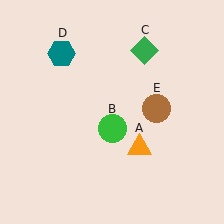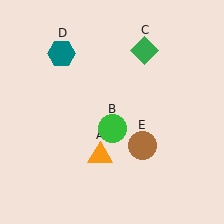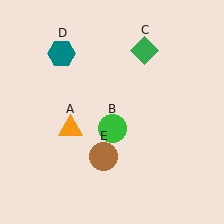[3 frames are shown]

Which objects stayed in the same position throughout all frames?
Green circle (object B) and green diamond (object C) and teal hexagon (object D) remained stationary.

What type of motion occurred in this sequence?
The orange triangle (object A), brown circle (object E) rotated clockwise around the center of the scene.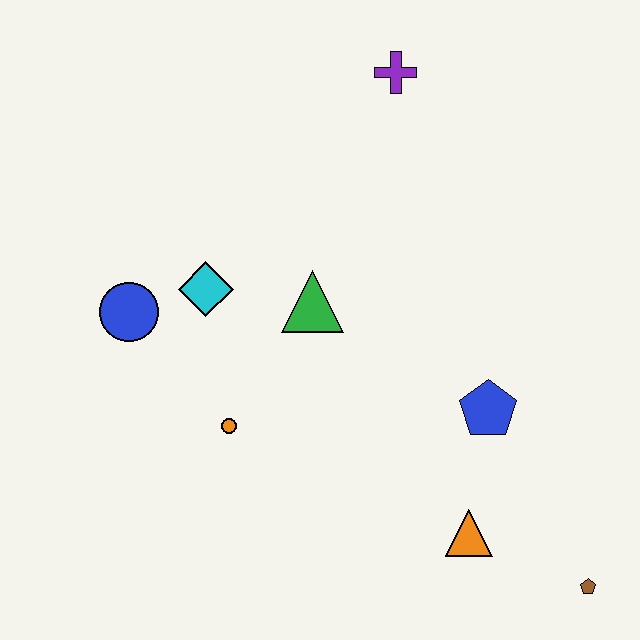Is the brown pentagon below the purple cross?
Yes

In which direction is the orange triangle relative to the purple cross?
The orange triangle is below the purple cross.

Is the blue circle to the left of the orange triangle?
Yes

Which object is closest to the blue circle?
The cyan diamond is closest to the blue circle.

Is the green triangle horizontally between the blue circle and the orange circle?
No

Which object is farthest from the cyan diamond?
The brown pentagon is farthest from the cyan diamond.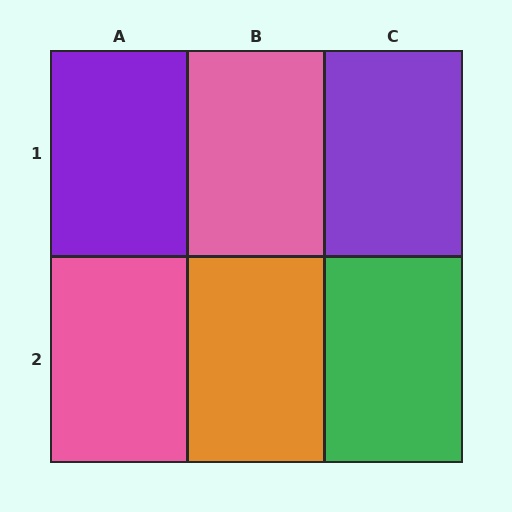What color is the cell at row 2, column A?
Pink.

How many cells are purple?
2 cells are purple.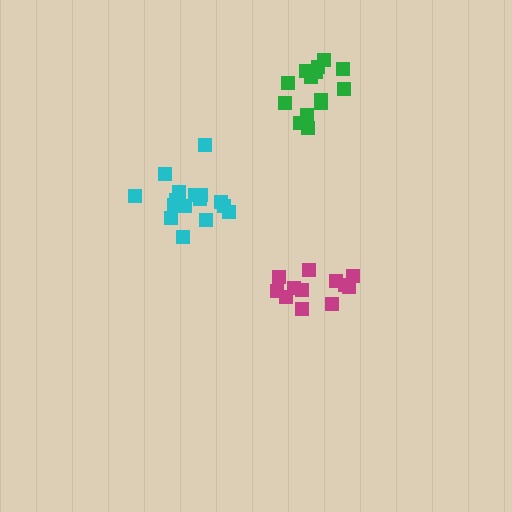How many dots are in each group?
Group 1: 16 dots, Group 2: 14 dots, Group 3: 12 dots (42 total).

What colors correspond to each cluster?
The clusters are colored: cyan, green, magenta.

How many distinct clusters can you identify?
There are 3 distinct clusters.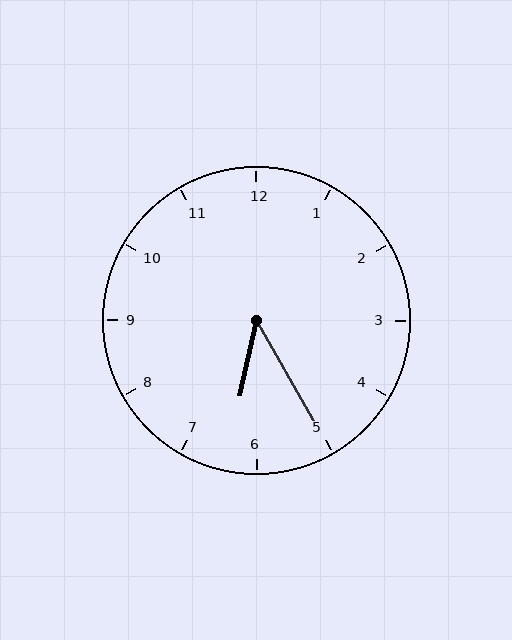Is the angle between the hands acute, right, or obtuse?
It is acute.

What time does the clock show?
6:25.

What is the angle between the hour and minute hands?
Approximately 42 degrees.